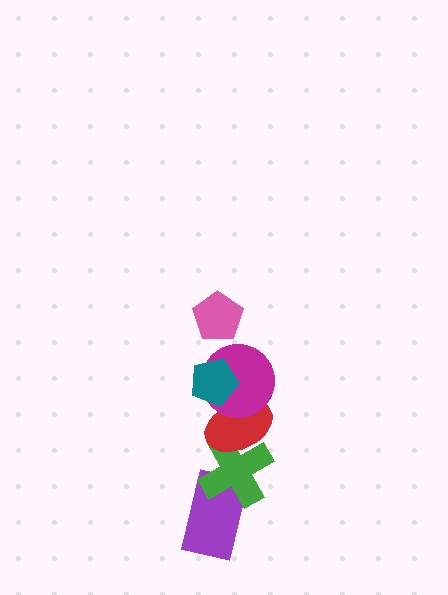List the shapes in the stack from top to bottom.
From top to bottom: the pink pentagon, the teal pentagon, the magenta circle, the red ellipse, the green cross, the purple rectangle.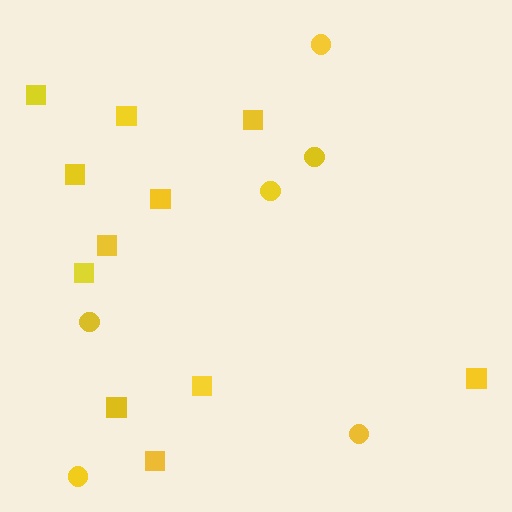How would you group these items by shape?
There are 2 groups: one group of squares (11) and one group of circles (6).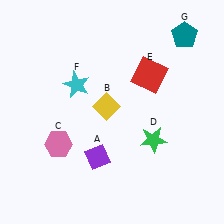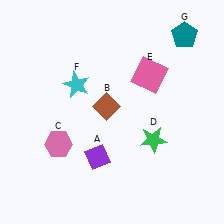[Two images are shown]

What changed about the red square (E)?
In Image 1, E is red. In Image 2, it changed to pink.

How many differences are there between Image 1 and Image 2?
There are 2 differences between the two images.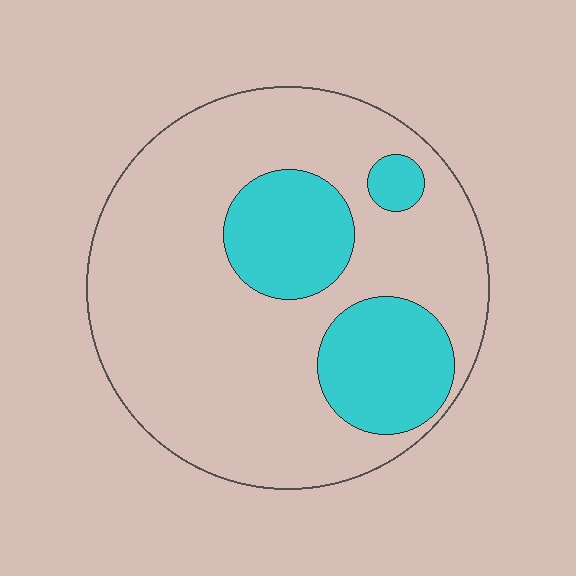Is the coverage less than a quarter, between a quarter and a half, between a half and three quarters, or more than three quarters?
Less than a quarter.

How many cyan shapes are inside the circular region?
3.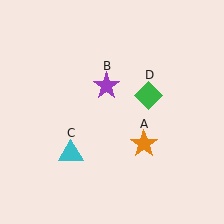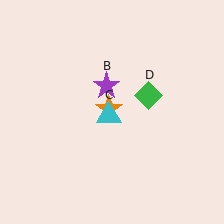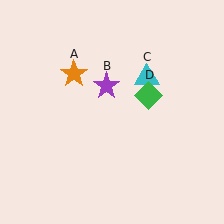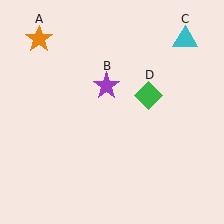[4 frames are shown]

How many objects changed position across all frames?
2 objects changed position: orange star (object A), cyan triangle (object C).